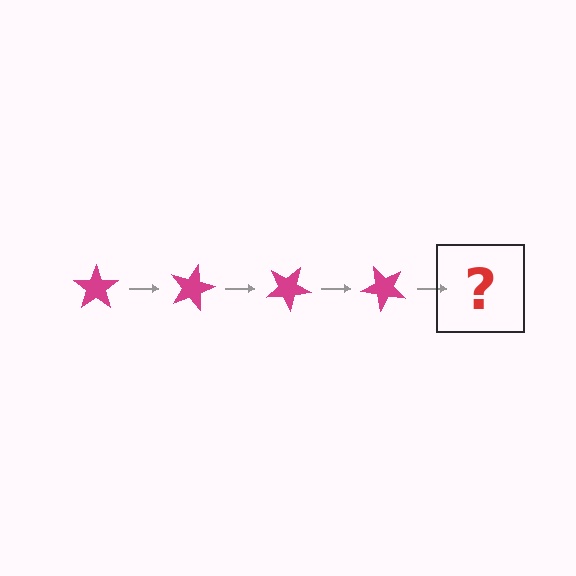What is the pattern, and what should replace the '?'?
The pattern is that the star rotates 15 degrees each step. The '?' should be a magenta star rotated 60 degrees.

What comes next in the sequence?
The next element should be a magenta star rotated 60 degrees.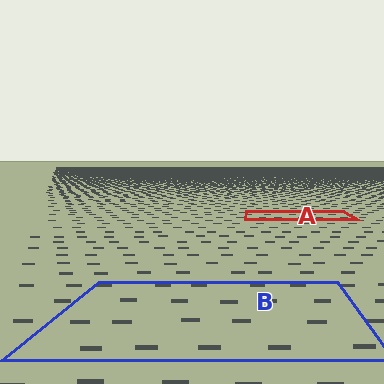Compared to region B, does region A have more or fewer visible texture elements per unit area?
Region A has more texture elements per unit area — they are packed more densely because it is farther away.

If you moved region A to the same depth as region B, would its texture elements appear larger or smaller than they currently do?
They would appear larger. At a closer depth, the same texture elements are projected at a bigger on-screen size.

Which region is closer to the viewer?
Region B is closer. The texture elements there are larger and more spread out.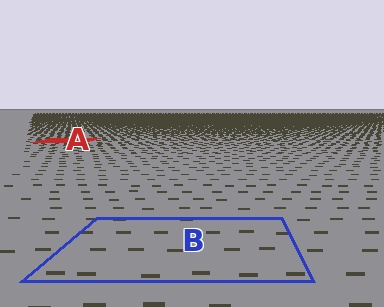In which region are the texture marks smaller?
The texture marks are smaller in region A, because it is farther away.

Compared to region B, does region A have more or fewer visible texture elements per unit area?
Region A has more texture elements per unit area — they are packed more densely because it is farther away.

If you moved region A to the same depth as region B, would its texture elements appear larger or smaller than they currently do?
They would appear larger. At a closer depth, the same texture elements are projected at a bigger on-screen size.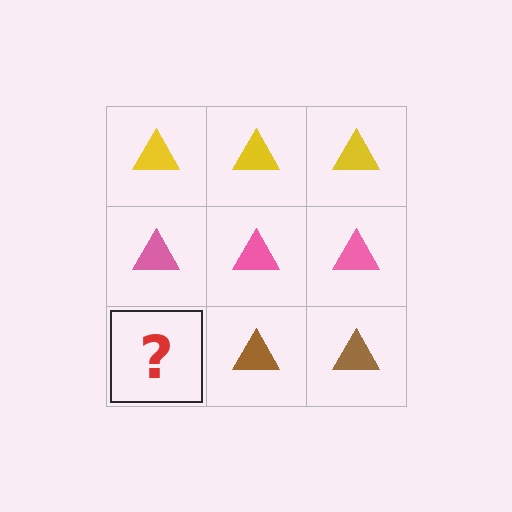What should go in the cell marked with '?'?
The missing cell should contain a brown triangle.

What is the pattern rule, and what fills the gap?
The rule is that each row has a consistent color. The gap should be filled with a brown triangle.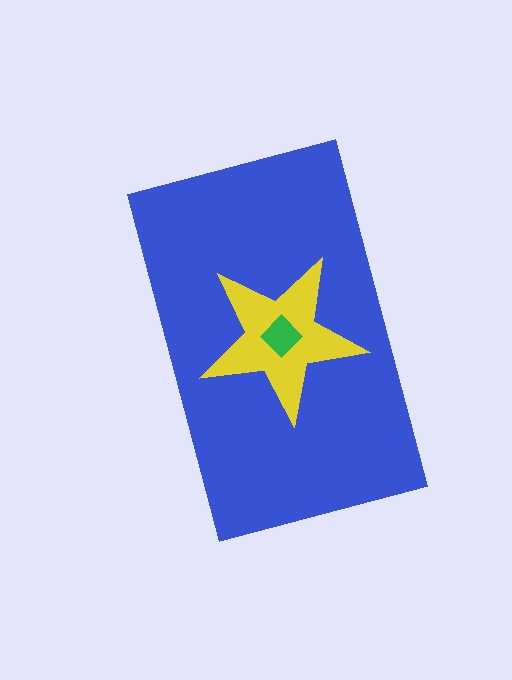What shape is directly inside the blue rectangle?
The yellow star.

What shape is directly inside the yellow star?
The green diamond.